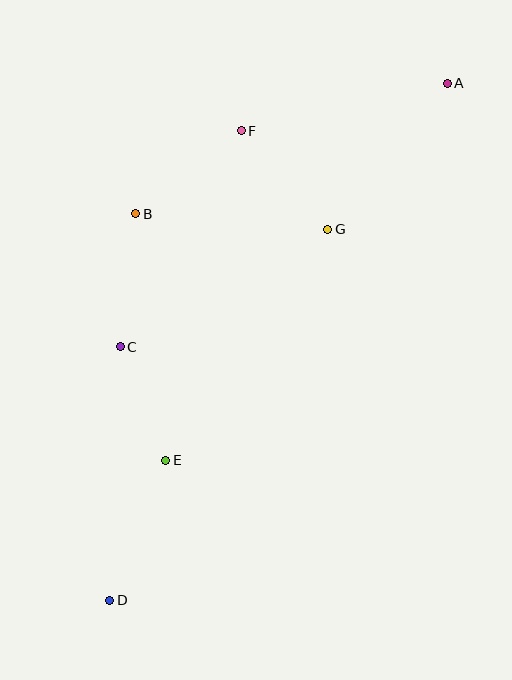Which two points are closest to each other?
Points C and E are closest to each other.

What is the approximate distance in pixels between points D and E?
The distance between D and E is approximately 151 pixels.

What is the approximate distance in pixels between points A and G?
The distance between A and G is approximately 188 pixels.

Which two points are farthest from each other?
Points A and D are farthest from each other.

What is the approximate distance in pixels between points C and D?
The distance between C and D is approximately 254 pixels.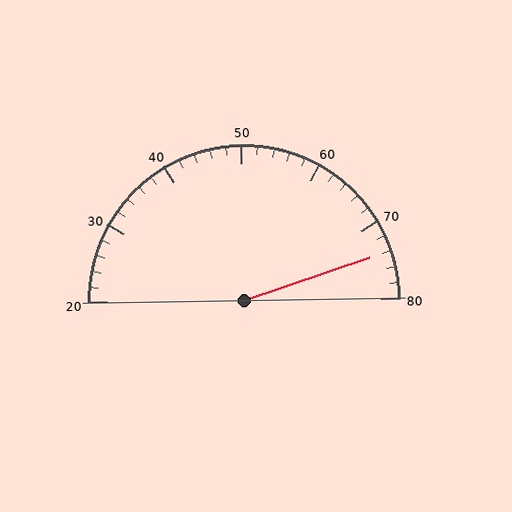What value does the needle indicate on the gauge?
The needle indicates approximately 74.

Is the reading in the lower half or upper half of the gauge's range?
The reading is in the upper half of the range (20 to 80).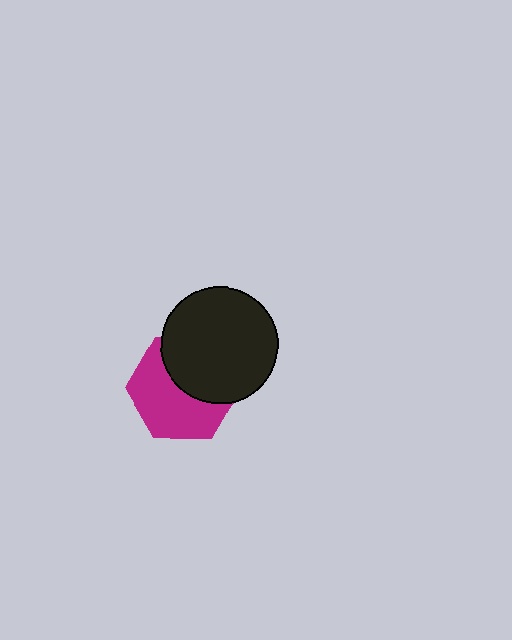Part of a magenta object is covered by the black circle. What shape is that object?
It is a hexagon.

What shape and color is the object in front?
The object in front is a black circle.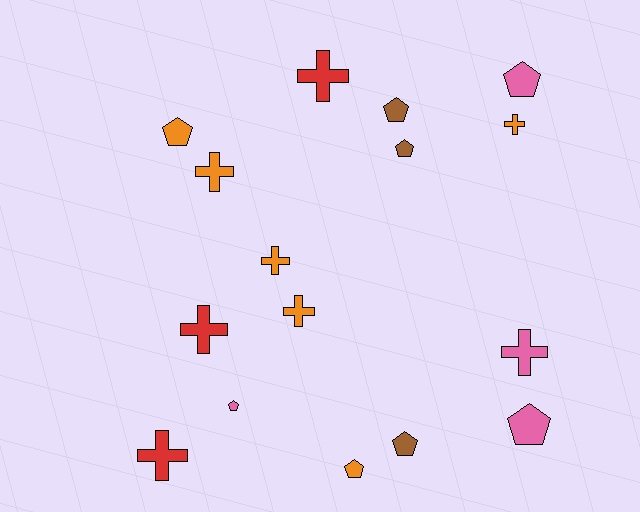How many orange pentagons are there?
There are 2 orange pentagons.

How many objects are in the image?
There are 16 objects.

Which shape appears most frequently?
Cross, with 8 objects.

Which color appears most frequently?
Orange, with 6 objects.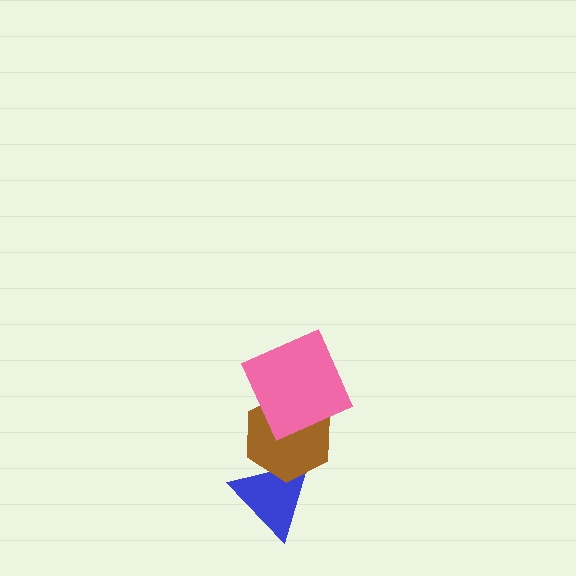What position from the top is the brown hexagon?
The brown hexagon is 2nd from the top.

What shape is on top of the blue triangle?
The brown hexagon is on top of the blue triangle.